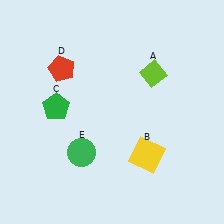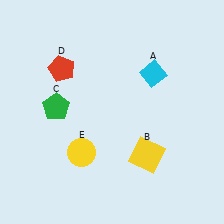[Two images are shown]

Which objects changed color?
A changed from lime to cyan. E changed from green to yellow.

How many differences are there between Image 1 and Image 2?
There are 2 differences between the two images.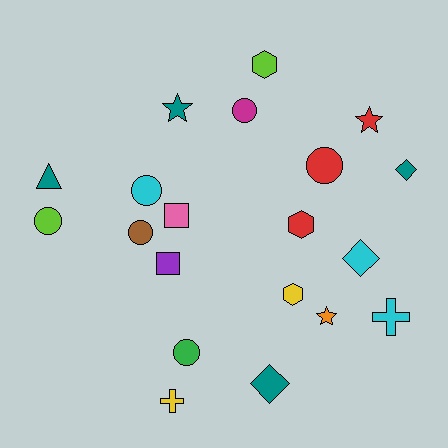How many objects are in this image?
There are 20 objects.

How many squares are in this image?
There are 2 squares.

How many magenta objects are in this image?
There is 1 magenta object.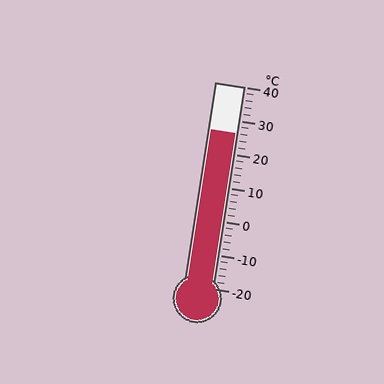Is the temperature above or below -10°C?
The temperature is above -10°C.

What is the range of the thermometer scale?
The thermometer scale ranges from -20°C to 40°C.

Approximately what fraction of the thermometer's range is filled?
The thermometer is filled to approximately 75% of its range.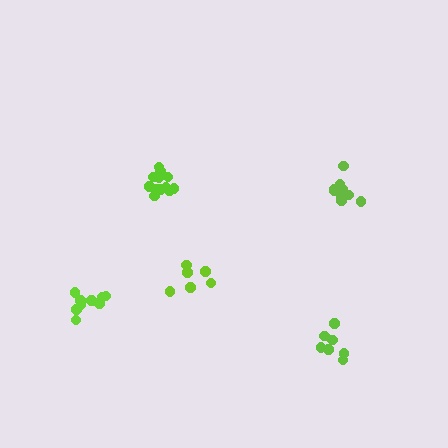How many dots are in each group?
Group 1: 6 dots, Group 2: 10 dots, Group 3: 12 dots, Group 4: 7 dots, Group 5: 9 dots (44 total).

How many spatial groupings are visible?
There are 5 spatial groupings.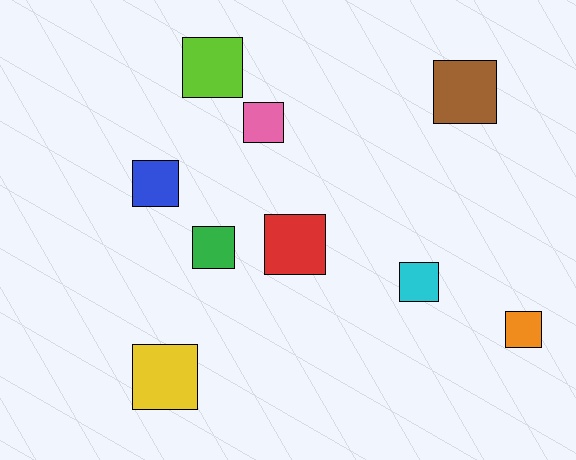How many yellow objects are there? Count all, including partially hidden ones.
There is 1 yellow object.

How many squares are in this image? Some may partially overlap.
There are 9 squares.